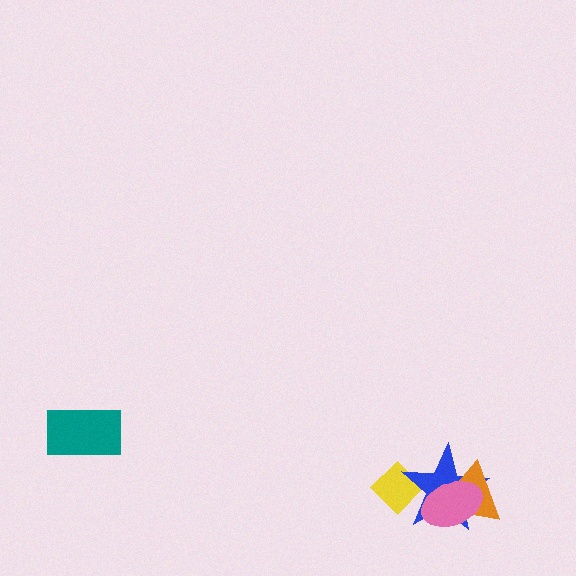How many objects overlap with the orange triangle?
2 objects overlap with the orange triangle.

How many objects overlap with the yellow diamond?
1 object overlaps with the yellow diamond.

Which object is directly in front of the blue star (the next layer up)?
The orange triangle is directly in front of the blue star.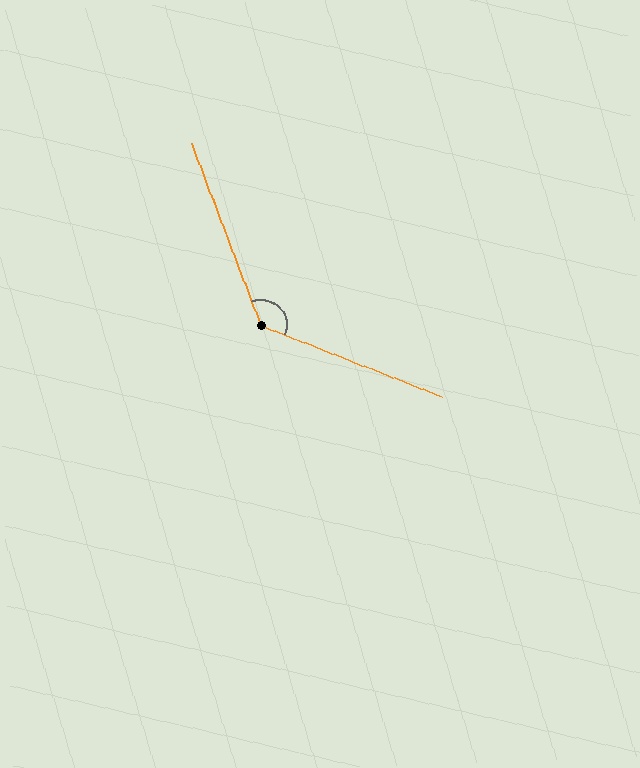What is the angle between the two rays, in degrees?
Approximately 132 degrees.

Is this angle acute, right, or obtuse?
It is obtuse.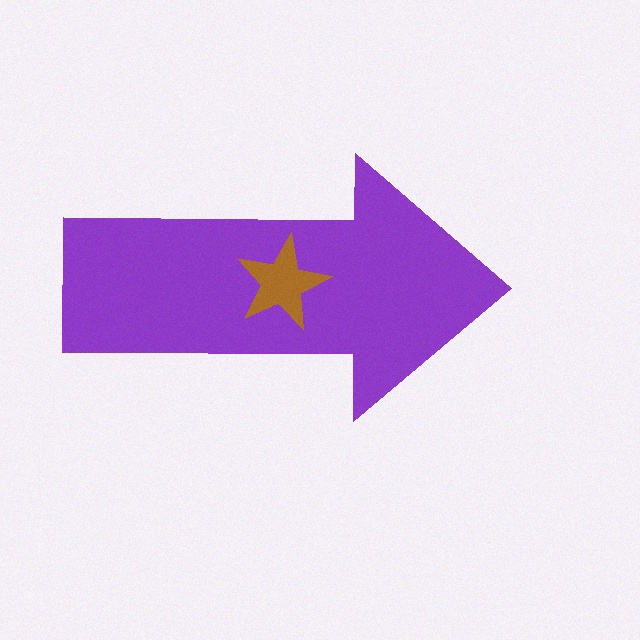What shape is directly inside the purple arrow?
The brown star.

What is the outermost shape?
The purple arrow.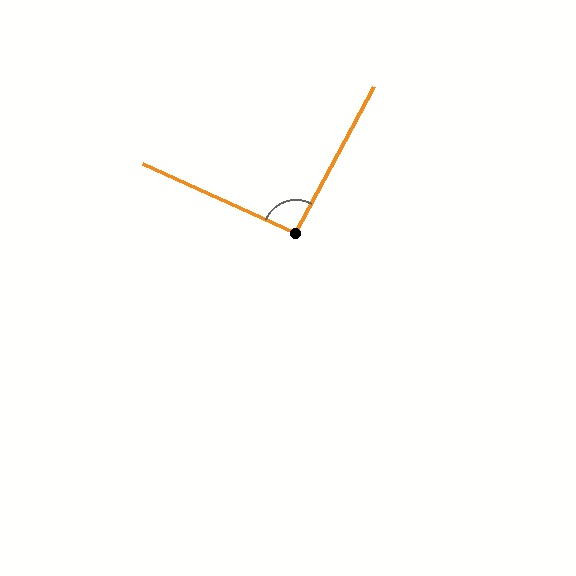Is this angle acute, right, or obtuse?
It is approximately a right angle.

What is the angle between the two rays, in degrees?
Approximately 94 degrees.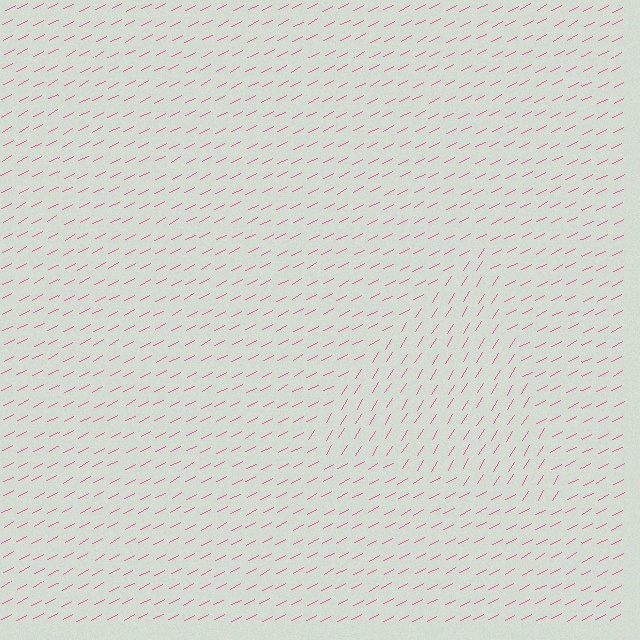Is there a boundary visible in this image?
Yes, there is a texture boundary formed by a change in line orientation.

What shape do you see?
I see a triangle.